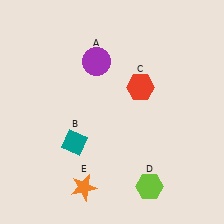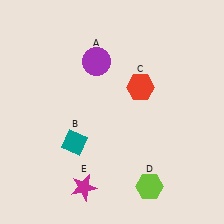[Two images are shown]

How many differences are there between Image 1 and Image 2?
There is 1 difference between the two images.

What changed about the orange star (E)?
In Image 1, E is orange. In Image 2, it changed to magenta.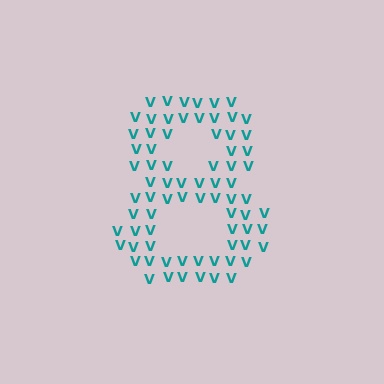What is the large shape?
The large shape is the digit 8.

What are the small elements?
The small elements are letter V's.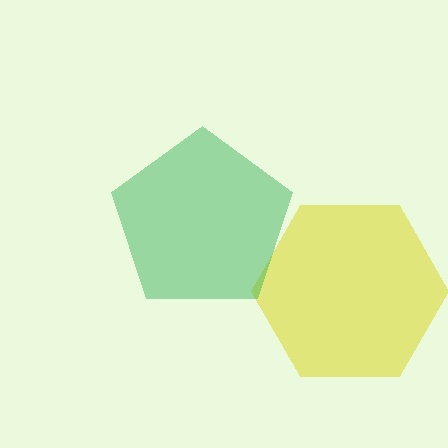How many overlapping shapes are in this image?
There are 2 overlapping shapes in the image.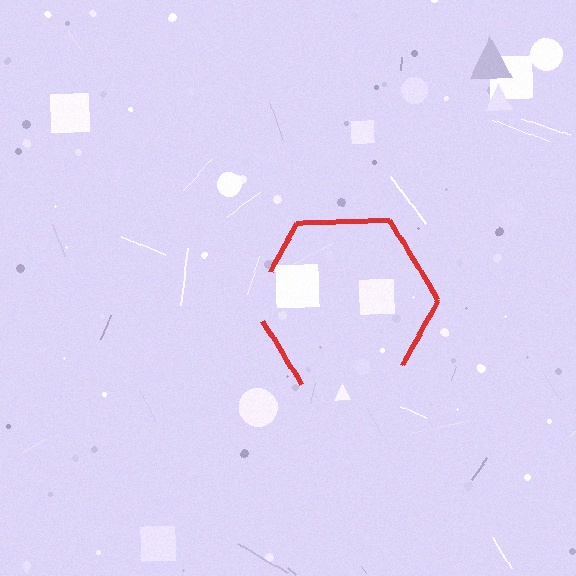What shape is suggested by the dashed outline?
The dashed outline suggests a hexagon.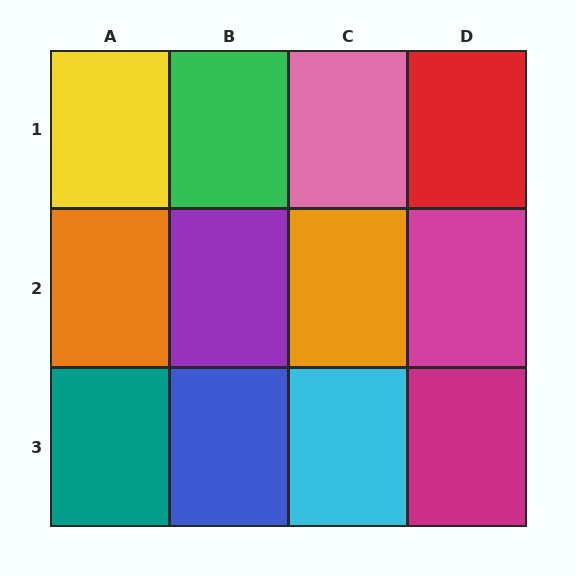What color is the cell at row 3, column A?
Teal.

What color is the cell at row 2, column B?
Purple.